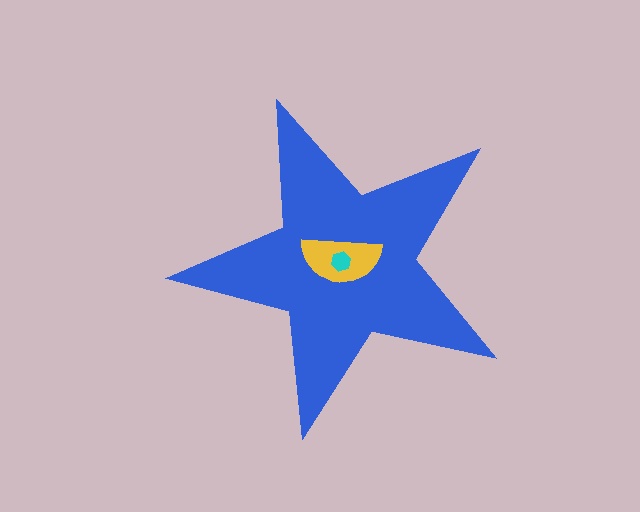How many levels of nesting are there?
3.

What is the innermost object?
The cyan hexagon.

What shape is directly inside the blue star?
The yellow semicircle.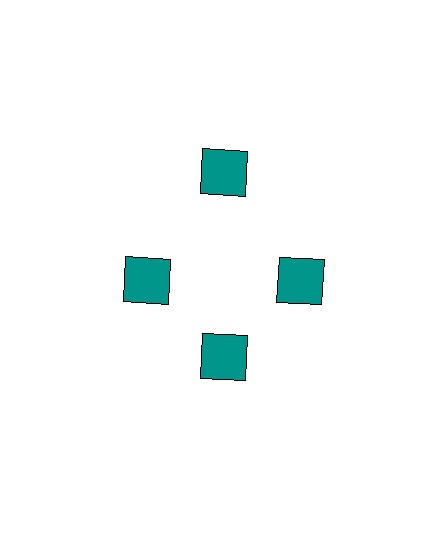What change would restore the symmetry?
The symmetry would be restored by moving it inward, back onto the ring so that all 4 squares sit at equal angles and equal distance from the center.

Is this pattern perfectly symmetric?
No. The 4 teal squares are arranged in a ring, but one element near the 12 o'clock position is pushed outward from the center, breaking the 4-fold rotational symmetry.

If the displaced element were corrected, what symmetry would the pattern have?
It would have 4-fold rotational symmetry — the pattern would map onto itself every 90 degrees.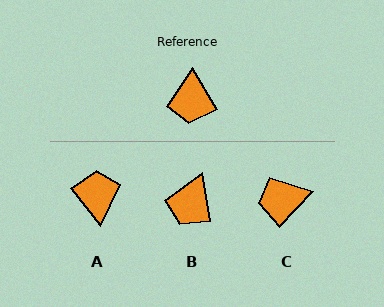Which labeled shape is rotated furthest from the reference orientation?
A, about 172 degrees away.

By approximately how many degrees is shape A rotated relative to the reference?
Approximately 172 degrees clockwise.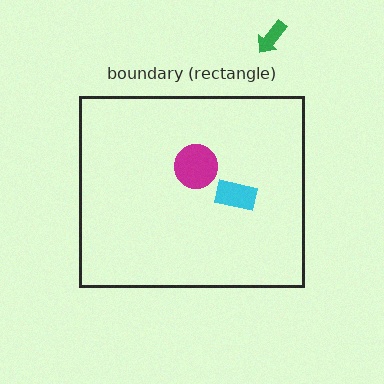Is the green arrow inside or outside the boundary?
Outside.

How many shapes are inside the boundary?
2 inside, 1 outside.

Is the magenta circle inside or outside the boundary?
Inside.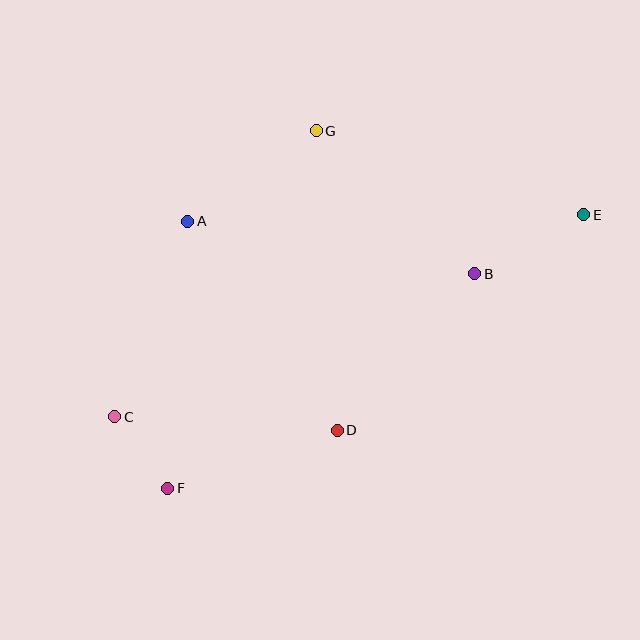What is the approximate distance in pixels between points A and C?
The distance between A and C is approximately 209 pixels.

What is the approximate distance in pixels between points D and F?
The distance between D and F is approximately 179 pixels.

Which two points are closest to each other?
Points C and F are closest to each other.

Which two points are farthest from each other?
Points C and E are farthest from each other.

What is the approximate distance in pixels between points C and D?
The distance between C and D is approximately 223 pixels.